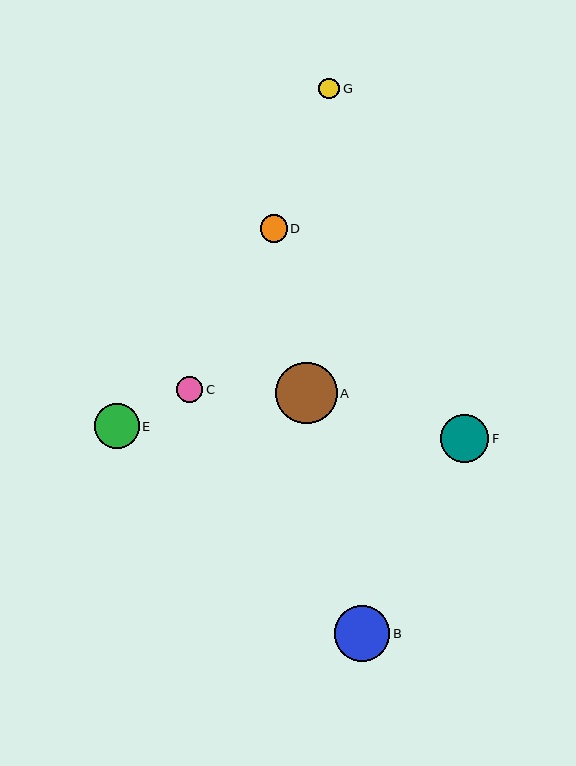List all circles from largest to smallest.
From largest to smallest: A, B, F, E, D, C, G.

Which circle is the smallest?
Circle G is the smallest with a size of approximately 21 pixels.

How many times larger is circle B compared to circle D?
Circle B is approximately 2.0 times the size of circle D.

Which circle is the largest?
Circle A is the largest with a size of approximately 61 pixels.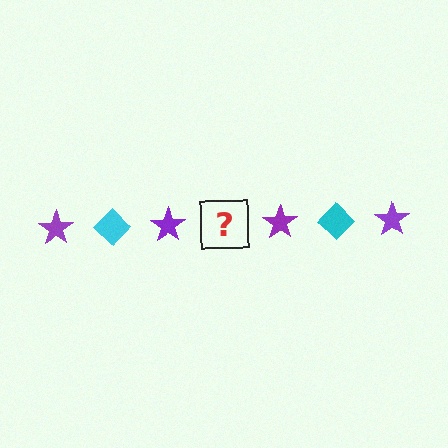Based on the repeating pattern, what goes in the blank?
The blank should be a cyan diamond.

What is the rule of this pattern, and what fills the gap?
The rule is that the pattern alternates between purple star and cyan diamond. The gap should be filled with a cyan diamond.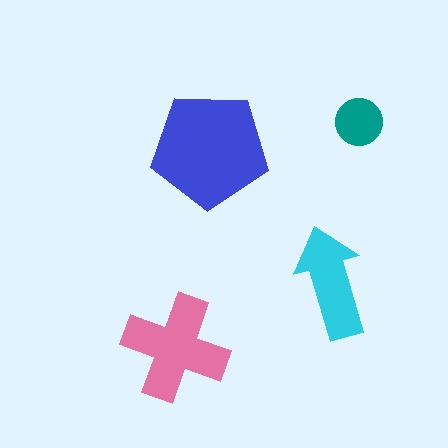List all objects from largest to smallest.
The blue pentagon, the pink cross, the cyan arrow, the teal circle.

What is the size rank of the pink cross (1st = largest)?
2nd.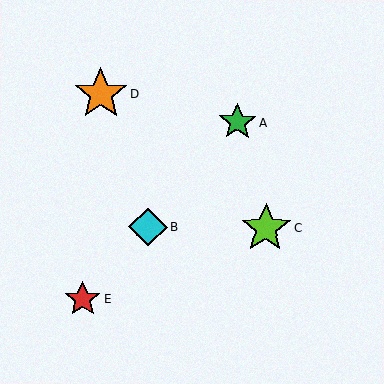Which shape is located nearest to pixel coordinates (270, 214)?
The lime star (labeled C) at (266, 228) is nearest to that location.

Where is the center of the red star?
The center of the red star is at (82, 299).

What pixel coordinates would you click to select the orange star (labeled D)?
Click at (101, 94) to select the orange star D.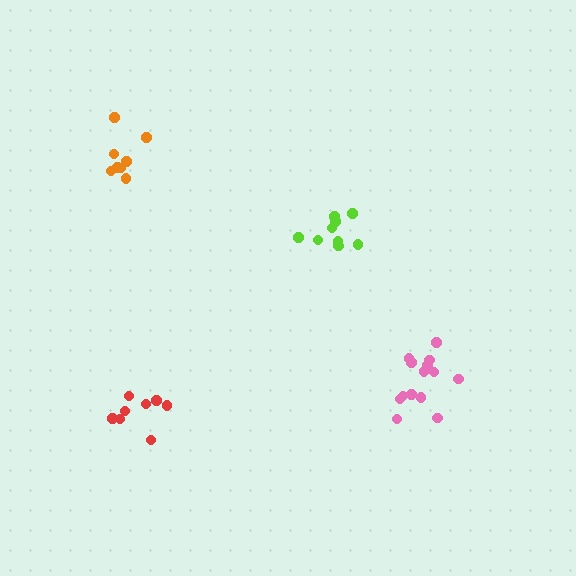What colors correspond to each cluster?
The clusters are colored: lime, orange, pink, red.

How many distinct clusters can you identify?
There are 4 distinct clusters.